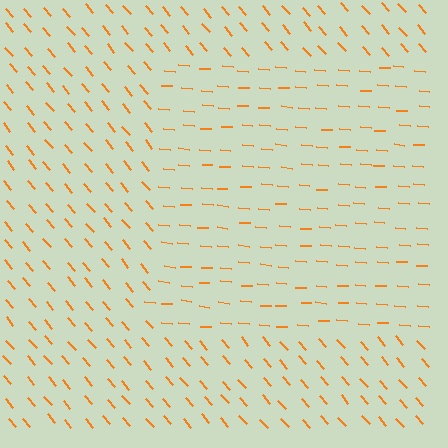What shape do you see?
I see a rectangle.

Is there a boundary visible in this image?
Yes, there is a texture boundary formed by a change in line orientation.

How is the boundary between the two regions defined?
The boundary is defined purely by a change in line orientation (approximately 45 degrees difference). All lines are the same color and thickness.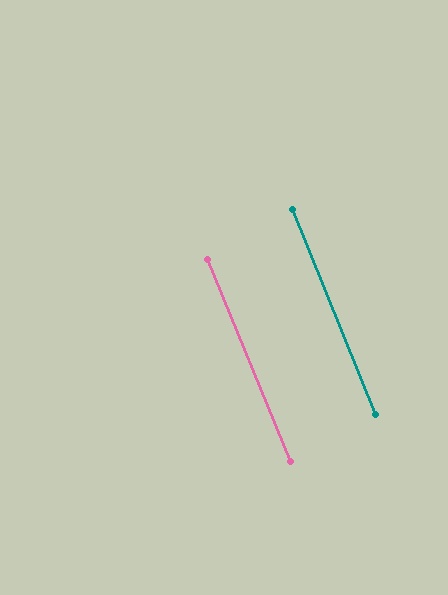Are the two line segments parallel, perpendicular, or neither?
Parallel — their directions differ by only 0.2°.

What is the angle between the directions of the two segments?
Approximately 0 degrees.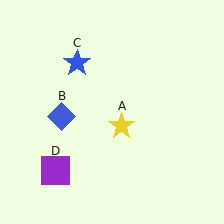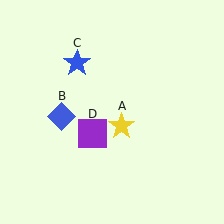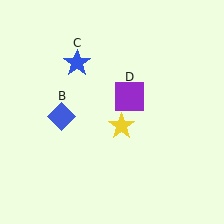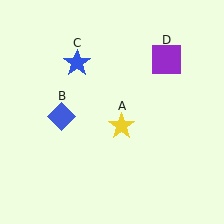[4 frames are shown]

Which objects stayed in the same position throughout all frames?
Yellow star (object A) and blue diamond (object B) and blue star (object C) remained stationary.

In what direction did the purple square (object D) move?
The purple square (object D) moved up and to the right.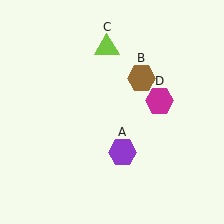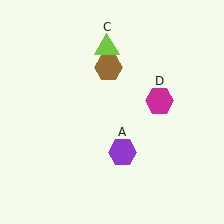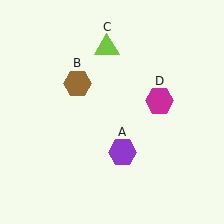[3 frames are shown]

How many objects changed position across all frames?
1 object changed position: brown hexagon (object B).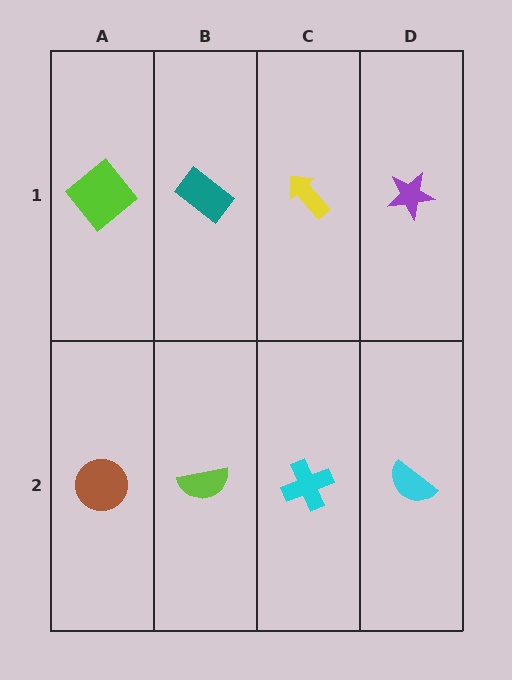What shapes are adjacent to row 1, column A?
A brown circle (row 2, column A), a teal rectangle (row 1, column B).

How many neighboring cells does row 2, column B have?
3.